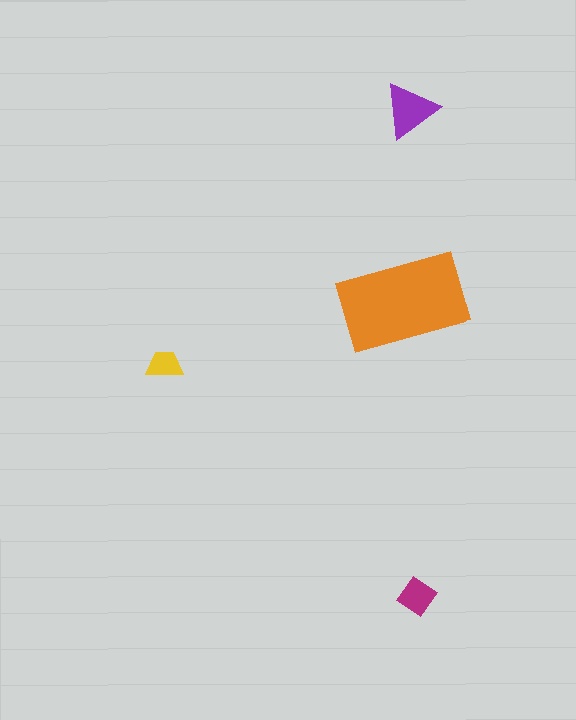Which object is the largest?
The orange rectangle.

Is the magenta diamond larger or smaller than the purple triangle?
Smaller.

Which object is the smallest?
The yellow trapezoid.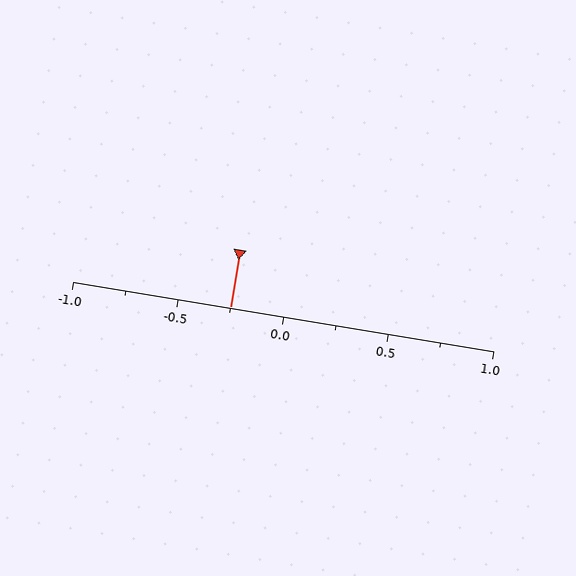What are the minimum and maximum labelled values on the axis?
The axis runs from -1.0 to 1.0.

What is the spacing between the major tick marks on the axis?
The major ticks are spaced 0.5 apart.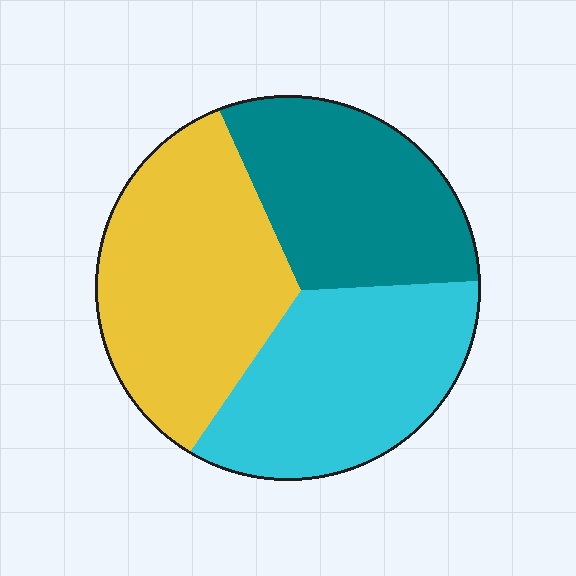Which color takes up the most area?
Yellow, at roughly 35%.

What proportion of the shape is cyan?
Cyan covers roughly 35% of the shape.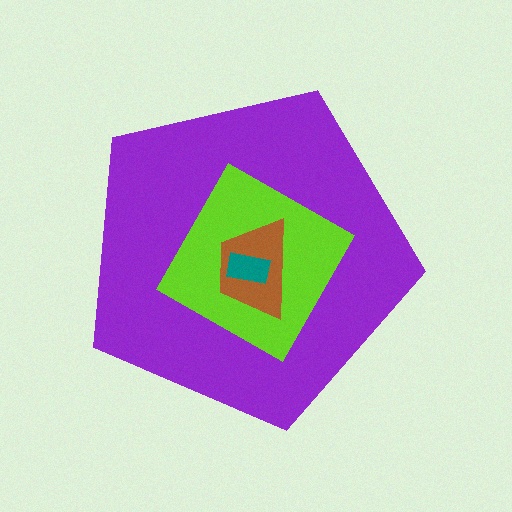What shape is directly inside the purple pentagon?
The lime diamond.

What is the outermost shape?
The purple pentagon.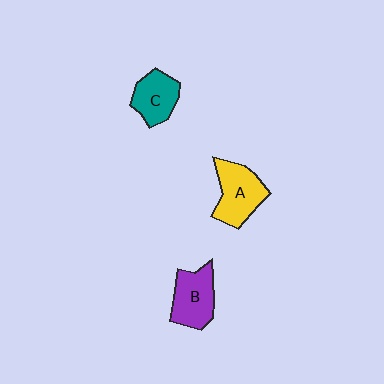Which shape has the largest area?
Shape A (yellow).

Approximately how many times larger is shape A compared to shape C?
Approximately 1.3 times.